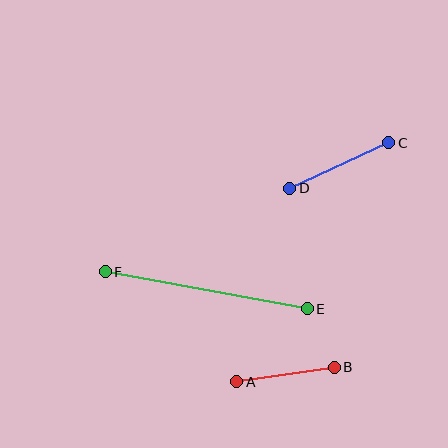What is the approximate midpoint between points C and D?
The midpoint is at approximately (339, 165) pixels.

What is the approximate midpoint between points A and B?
The midpoint is at approximately (286, 375) pixels.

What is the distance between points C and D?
The distance is approximately 109 pixels.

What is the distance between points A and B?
The distance is approximately 98 pixels.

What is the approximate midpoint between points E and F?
The midpoint is at approximately (206, 290) pixels.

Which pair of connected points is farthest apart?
Points E and F are farthest apart.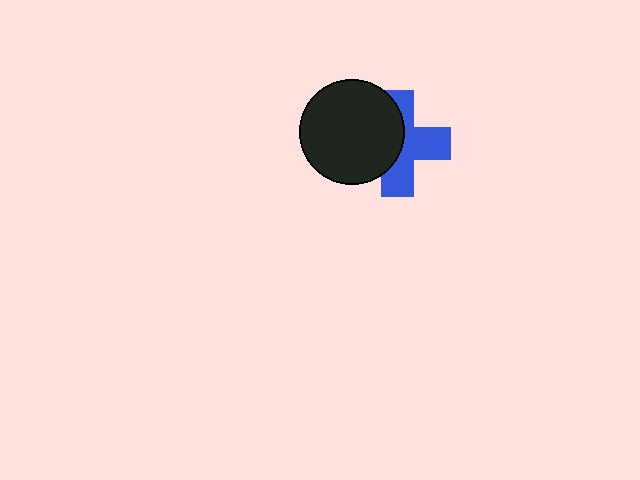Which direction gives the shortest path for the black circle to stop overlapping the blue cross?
Moving left gives the shortest separation.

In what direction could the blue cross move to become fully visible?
The blue cross could move right. That would shift it out from behind the black circle entirely.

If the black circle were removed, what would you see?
You would see the complete blue cross.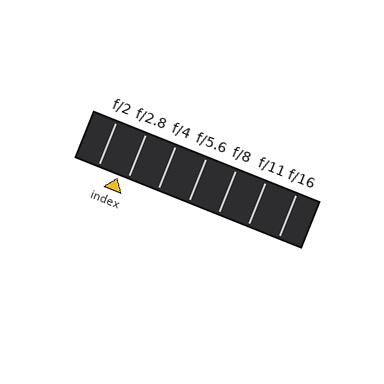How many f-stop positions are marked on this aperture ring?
There are 7 f-stop positions marked.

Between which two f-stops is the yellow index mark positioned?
The index mark is between f/2 and f/2.8.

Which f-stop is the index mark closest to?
The index mark is closest to f/2.8.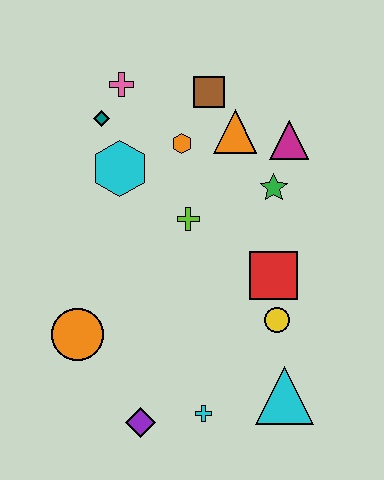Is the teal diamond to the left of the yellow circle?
Yes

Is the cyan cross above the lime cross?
No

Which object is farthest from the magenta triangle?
The purple diamond is farthest from the magenta triangle.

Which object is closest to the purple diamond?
The cyan cross is closest to the purple diamond.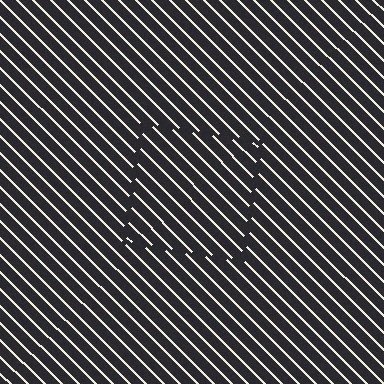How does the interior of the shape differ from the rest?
The interior of the shape contains the same grating, shifted by half a period — the contour is defined by the phase discontinuity where line-ends from the inner and outer gratings abut.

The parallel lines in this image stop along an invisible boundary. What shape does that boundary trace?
An illusory square. The interior of the shape contains the same grating, shifted by half a period — the contour is defined by the phase discontinuity where line-ends from the inner and outer gratings abut.